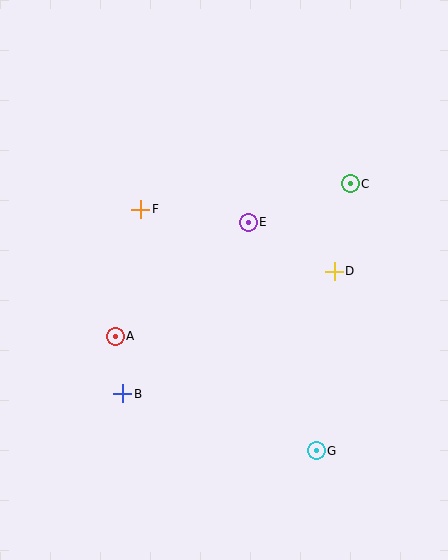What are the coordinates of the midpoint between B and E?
The midpoint between B and E is at (186, 308).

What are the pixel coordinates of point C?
Point C is at (350, 184).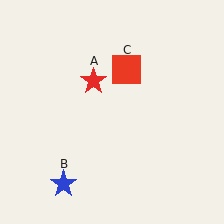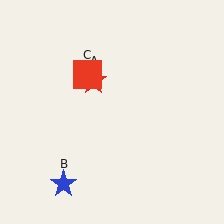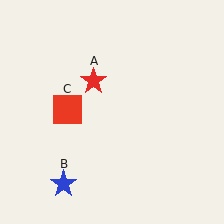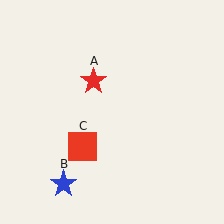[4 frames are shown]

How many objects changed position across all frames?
1 object changed position: red square (object C).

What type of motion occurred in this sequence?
The red square (object C) rotated counterclockwise around the center of the scene.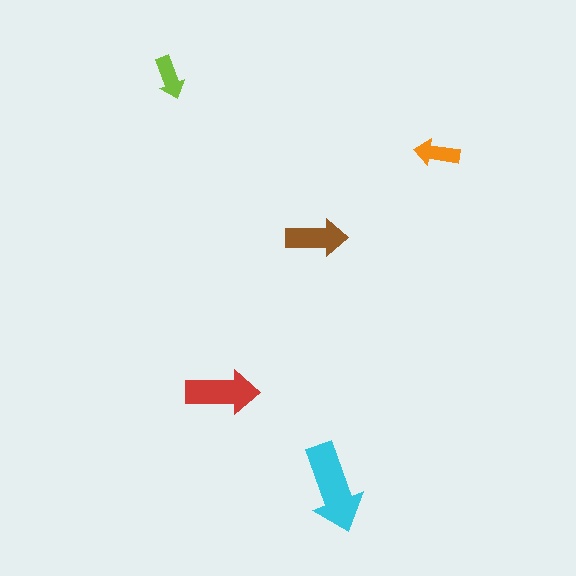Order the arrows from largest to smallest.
the cyan one, the red one, the brown one, the orange one, the lime one.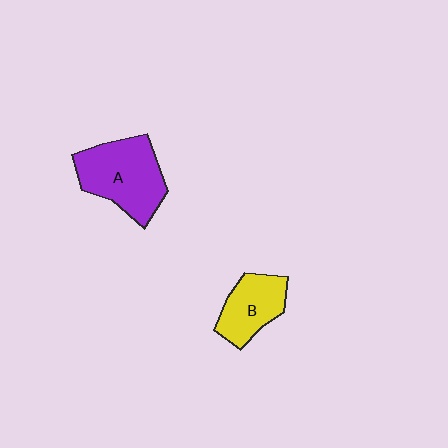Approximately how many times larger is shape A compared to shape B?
Approximately 1.5 times.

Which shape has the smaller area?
Shape B (yellow).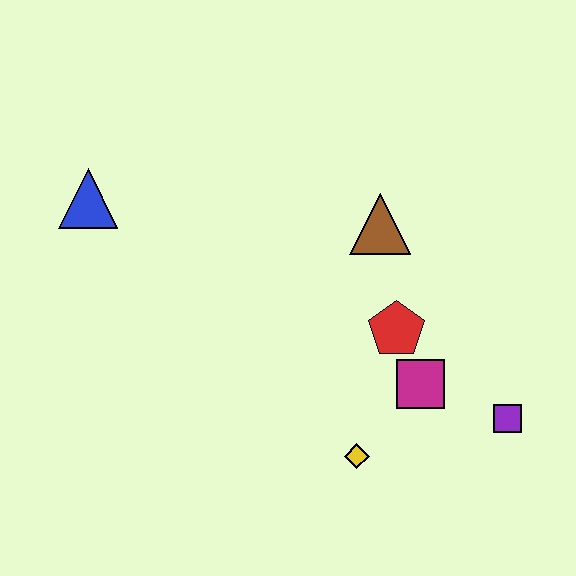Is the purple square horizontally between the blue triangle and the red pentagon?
No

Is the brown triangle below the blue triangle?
Yes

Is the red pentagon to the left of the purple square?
Yes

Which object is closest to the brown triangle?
The red pentagon is closest to the brown triangle.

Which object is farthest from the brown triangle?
The blue triangle is farthest from the brown triangle.